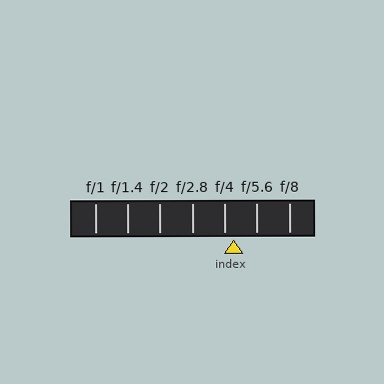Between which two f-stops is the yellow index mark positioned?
The index mark is between f/4 and f/5.6.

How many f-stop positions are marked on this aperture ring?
There are 7 f-stop positions marked.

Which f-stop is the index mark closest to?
The index mark is closest to f/4.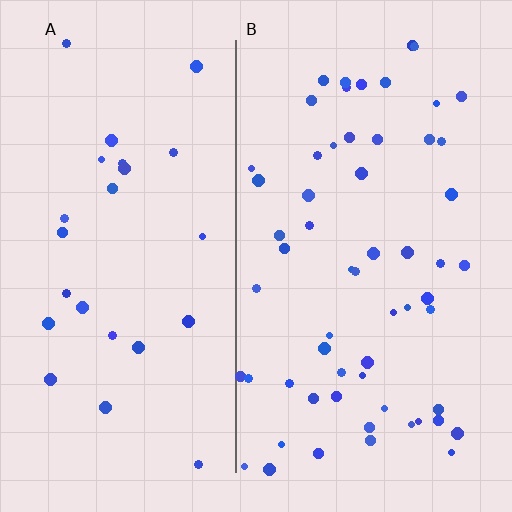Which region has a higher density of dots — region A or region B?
B (the right).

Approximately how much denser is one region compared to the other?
Approximately 2.4× — region B over region A.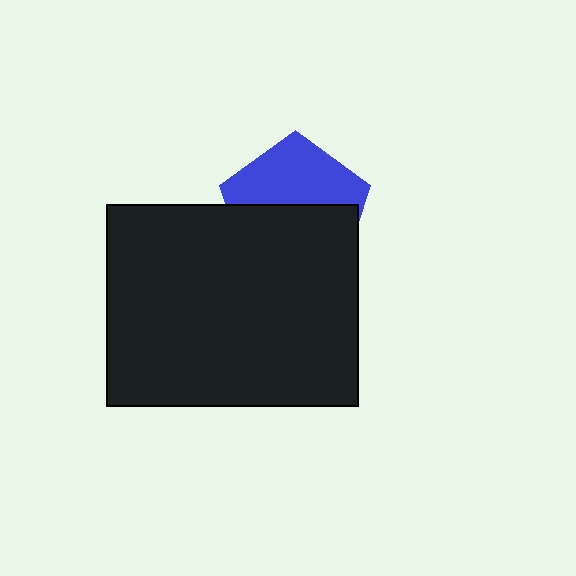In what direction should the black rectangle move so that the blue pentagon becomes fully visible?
The black rectangle should move down. That is the shortest direction to clear the overlap and leave the blue pentagon fully visible.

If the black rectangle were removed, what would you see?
You would see the complete blue pentagon.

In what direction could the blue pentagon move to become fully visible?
The blue pentagon could move up. That would shift it out from behind the black rectangle entirely.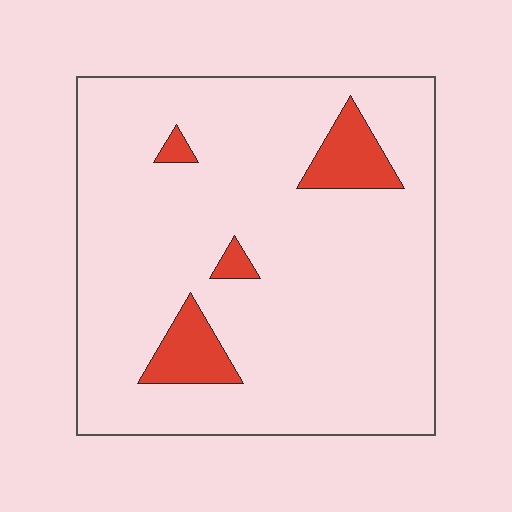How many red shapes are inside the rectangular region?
4.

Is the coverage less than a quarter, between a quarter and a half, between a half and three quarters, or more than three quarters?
Less than a quarter.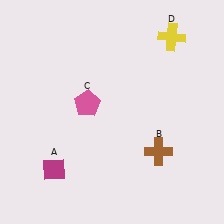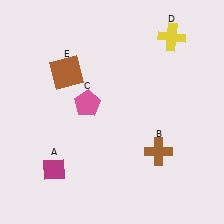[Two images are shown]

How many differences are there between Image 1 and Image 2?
There is 1 difference between the two images.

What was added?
A brown square (E) was added in Image 2.